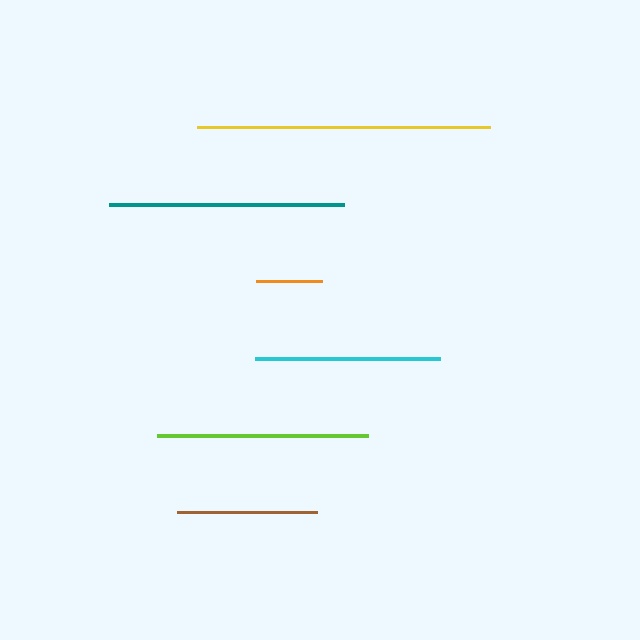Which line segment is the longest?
The yellow line is the longest at approximately 292 pixels.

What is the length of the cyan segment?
The cyan segment is approximately 185 pixels long.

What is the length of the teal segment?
The teal segment is approximately 235 pixels long.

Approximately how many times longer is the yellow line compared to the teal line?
The yellow line is approximately 1.2 times the length of the teal line.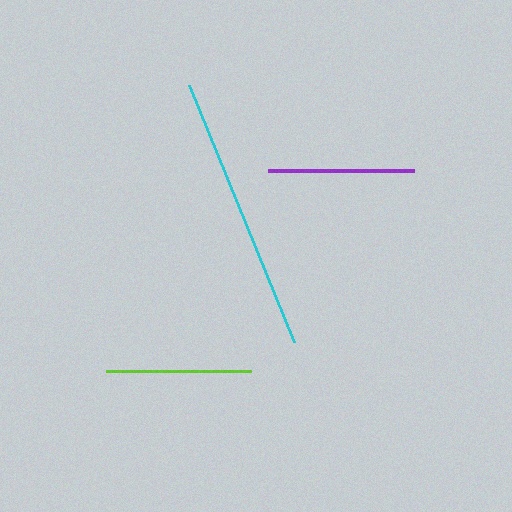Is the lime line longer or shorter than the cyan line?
The cyan line is longer than the lime line.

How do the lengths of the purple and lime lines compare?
The purple and lime lines are approximately the same length.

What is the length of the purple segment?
The purple segment is approximately 146 pixels long.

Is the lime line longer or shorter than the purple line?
The purple line is longer than the lime line.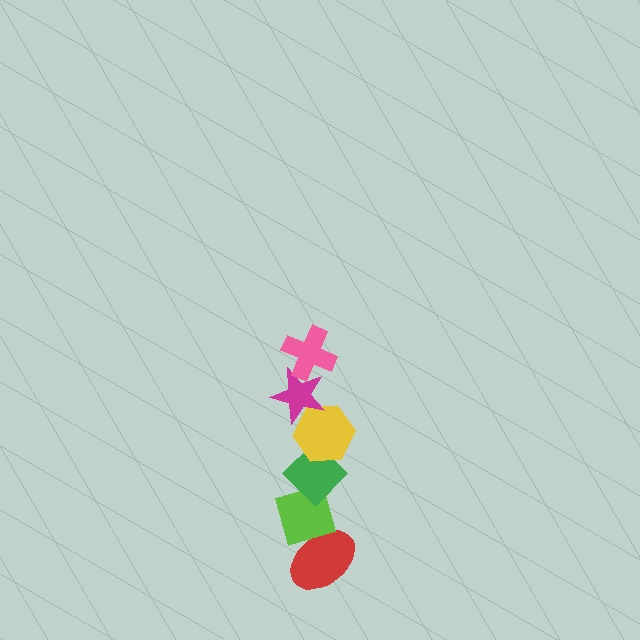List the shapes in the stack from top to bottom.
From top to bottom: the pink cross, the magenta star, the yellow hexagon, the green diamond, the lime diamond, the red ellipse.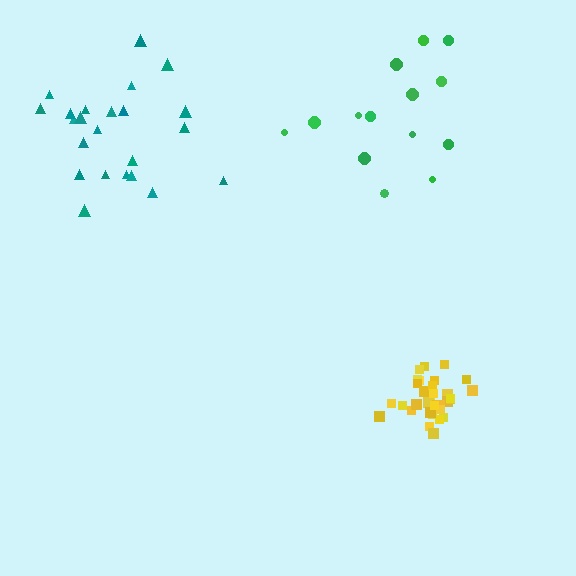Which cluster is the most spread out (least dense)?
Green.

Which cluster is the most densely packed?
Yellow.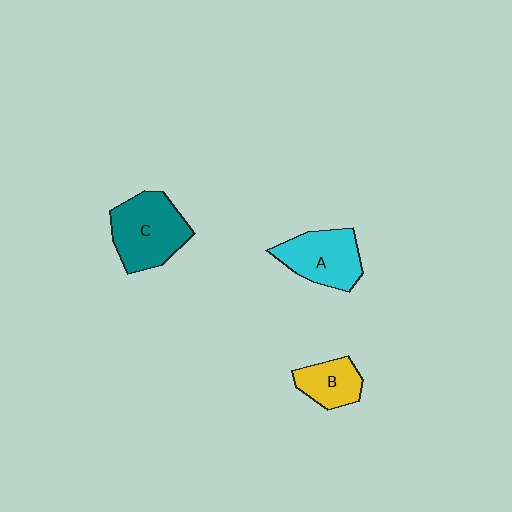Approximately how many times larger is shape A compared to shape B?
Approximately 1.5 times.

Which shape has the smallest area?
Shape B (yellow).